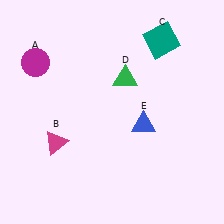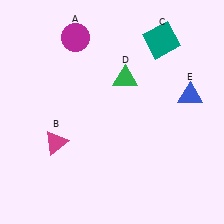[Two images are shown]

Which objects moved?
The objects that moved are: the magenta circle (A), the blue triangle (E).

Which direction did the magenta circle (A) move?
The magenta circle (A) moved right.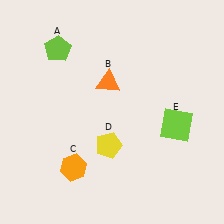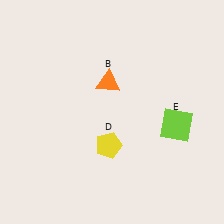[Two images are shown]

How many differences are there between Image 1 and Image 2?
There are 2 differences between the two images.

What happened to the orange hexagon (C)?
The orange hexagon (C) was removed in Image 2. It was in the bottom-left area of Image 1.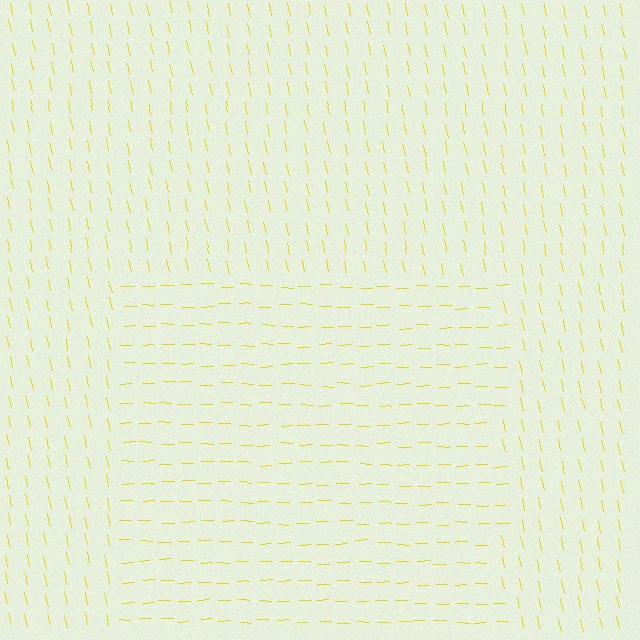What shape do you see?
I see a rectangle.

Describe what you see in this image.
The image is filled with small yellow line segments. A rectangle region in the image has lines oriented differently from the surrounding lines, creating a visible texture boundary.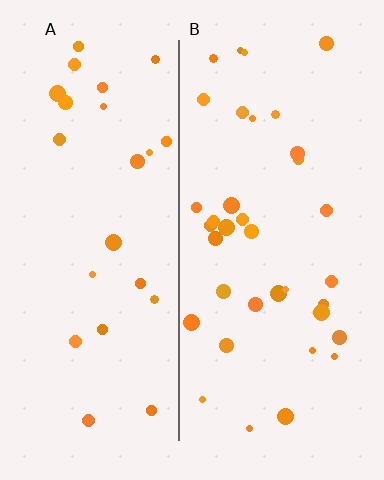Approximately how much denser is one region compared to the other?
Approximately 1.5× — region B over region A.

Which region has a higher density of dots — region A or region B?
B (the right).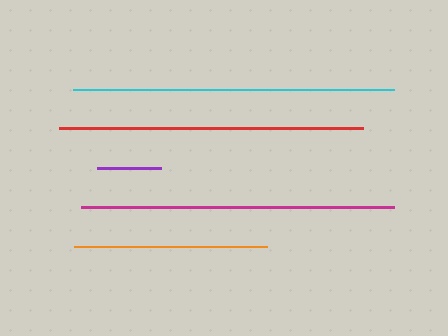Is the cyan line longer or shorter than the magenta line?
The cyan line is longer than the magenta line.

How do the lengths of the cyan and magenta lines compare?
The cyan and magenta lines are approximately the same length.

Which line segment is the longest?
The cyan line is the longest at approximately 321 pixels.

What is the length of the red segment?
The red segment is approximately 304 pixels long.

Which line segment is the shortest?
The purple line is the shortest at approximately 64 pixels.